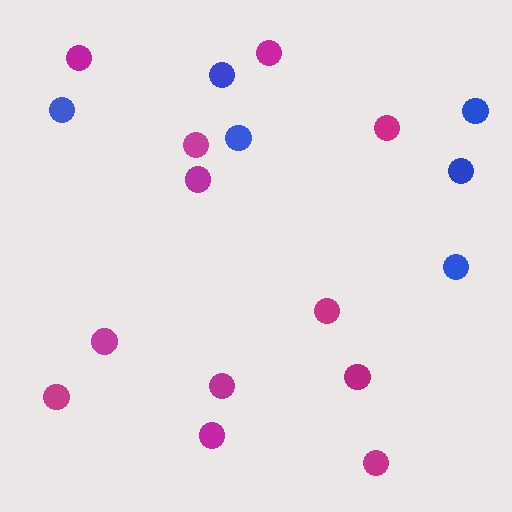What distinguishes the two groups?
There are 2 groups: one group of magenta circles (12) and one group of blue circles (6).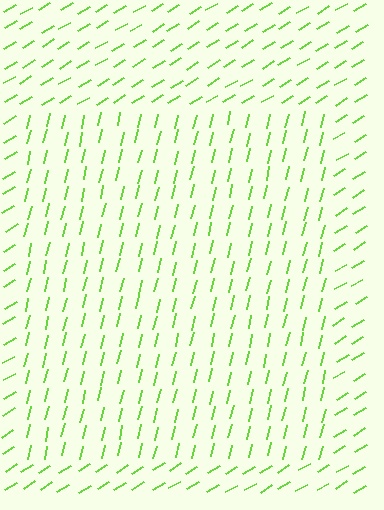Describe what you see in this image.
The image is filled with small lime line segments. A rectangle region in the image has lines oriented differently from the surrounding lines, creating a visible texture boundary.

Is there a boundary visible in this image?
Yes, there is a texture boundary formed by a change in line orientation.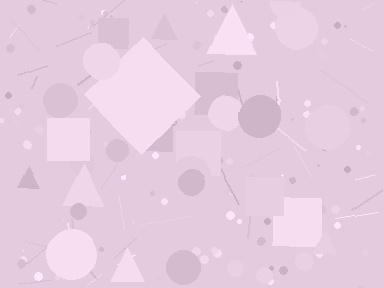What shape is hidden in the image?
A diamond is hidden in the image.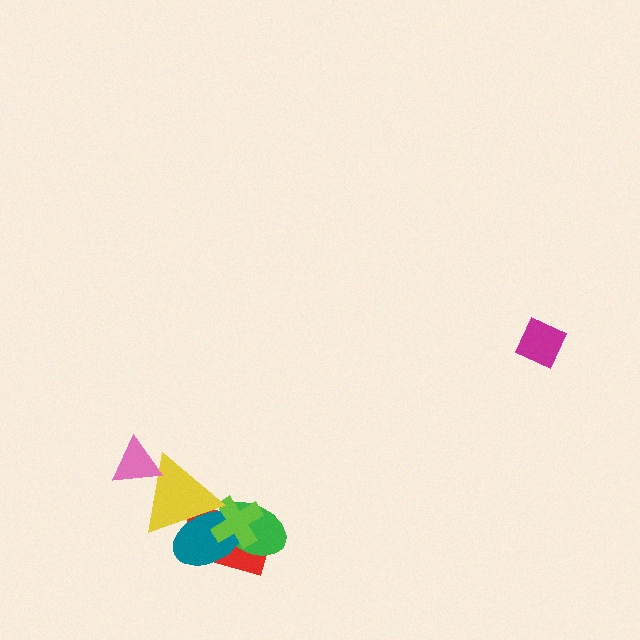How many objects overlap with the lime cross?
4 objects overlap with the lime cross.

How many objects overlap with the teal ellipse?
4 objects overlap with the teal ellipse.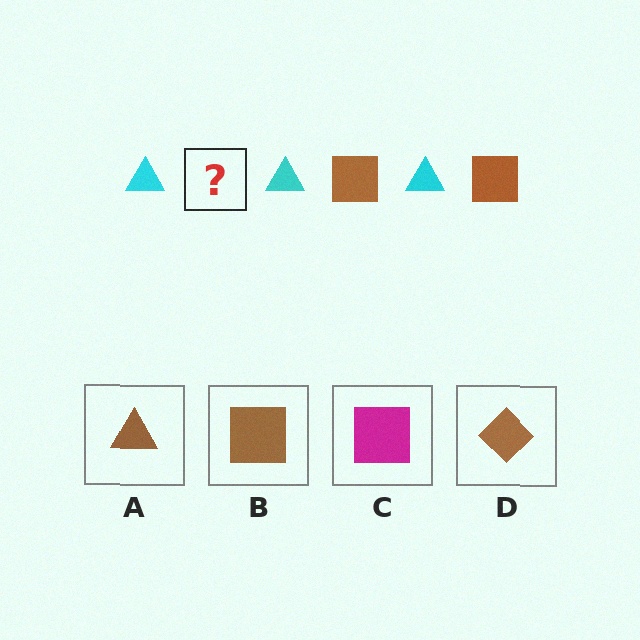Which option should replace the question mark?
Option B.